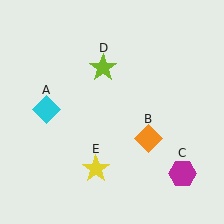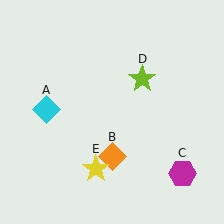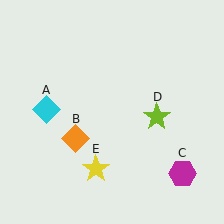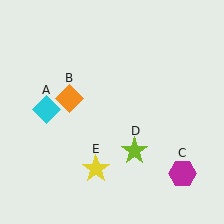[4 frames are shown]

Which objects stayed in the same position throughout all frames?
Cyan diamond (object A) and magenta hexagon (object C) and yellow star (object E) remained stationary.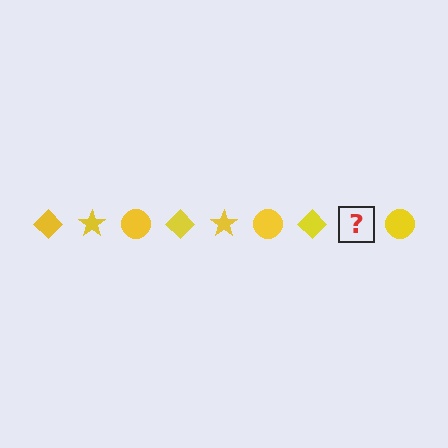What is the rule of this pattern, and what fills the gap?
The rule is that the pattern cycles through diamond, star, circle shapes in yellow. The gap should be filled with a yellow star.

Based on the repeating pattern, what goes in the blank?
The blank should be a yellow star.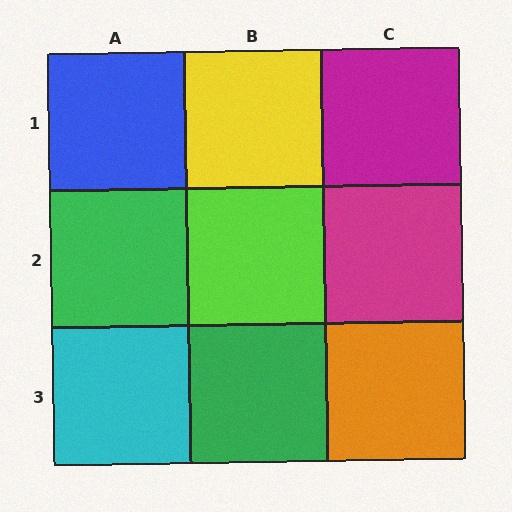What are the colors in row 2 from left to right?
Green, lime, magenta.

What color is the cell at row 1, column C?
Magenta.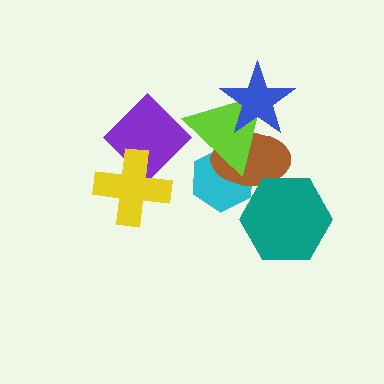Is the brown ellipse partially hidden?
Yes, it is partially covered by another shape.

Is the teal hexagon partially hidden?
No, no other shape covers it.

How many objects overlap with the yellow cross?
1 object overlaps with the yellow cross.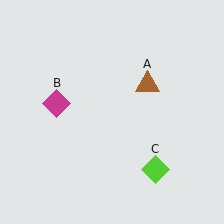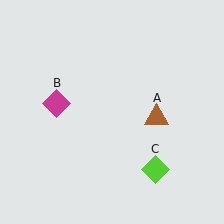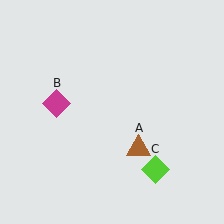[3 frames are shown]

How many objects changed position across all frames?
1 object changed position: brown triangle (object A).